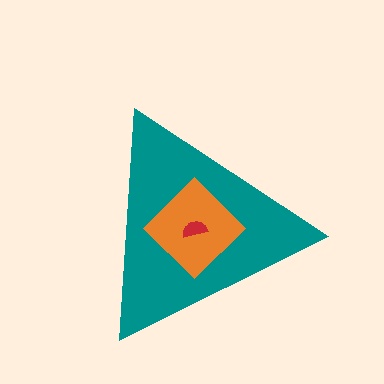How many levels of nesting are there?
3.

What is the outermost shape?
The teal triangle.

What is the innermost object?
The red semicircle.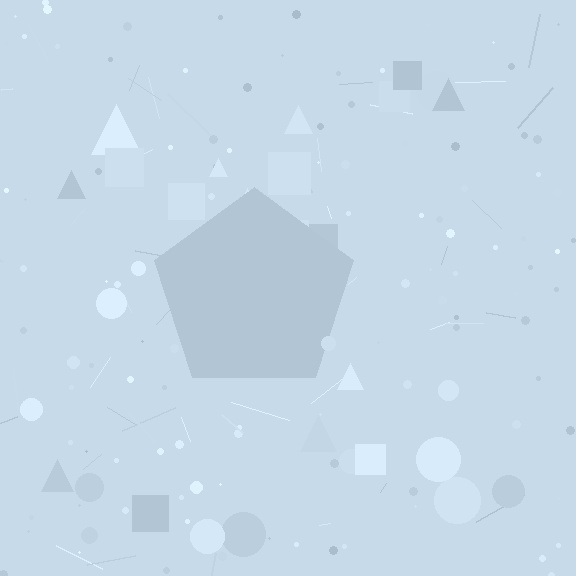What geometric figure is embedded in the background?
A pentagon is embedded in the background.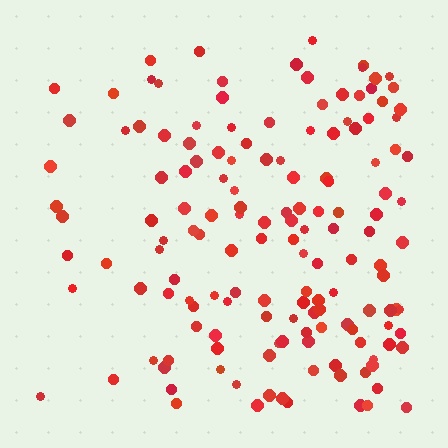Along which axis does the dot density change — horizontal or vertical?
Horizontal.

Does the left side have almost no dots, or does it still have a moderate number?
Still a moderate number, just noticeably fewer than the right.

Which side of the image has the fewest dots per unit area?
The left.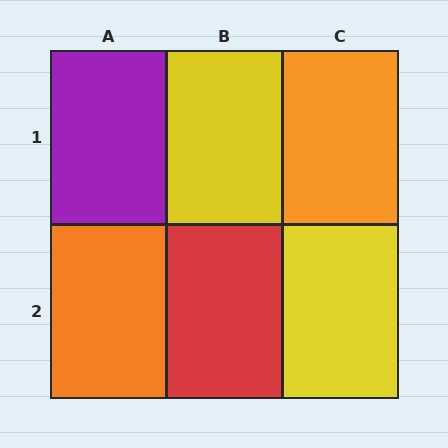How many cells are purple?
1 cell is purple.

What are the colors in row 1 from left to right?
Purple, yellow, orange.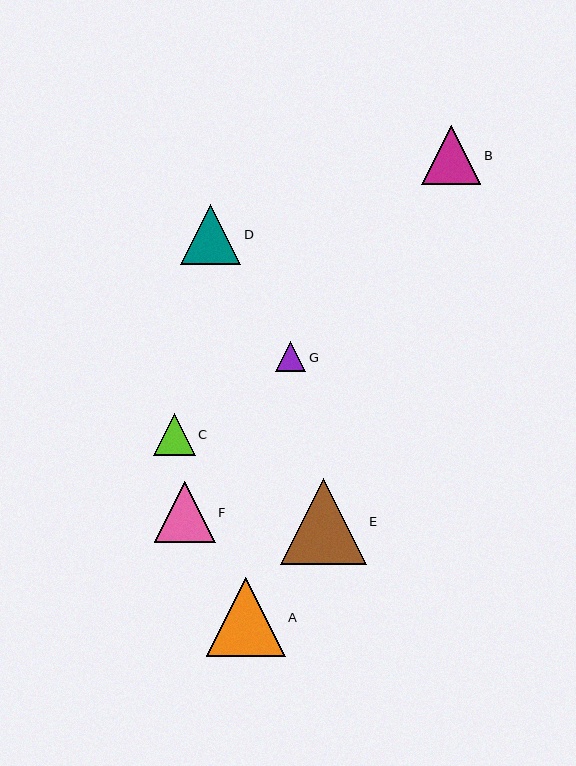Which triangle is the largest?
Triangle E is the largest with a size of approximately 86 pixels.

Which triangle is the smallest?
Triangle G is the smallest with a size of approximately 30 pixels.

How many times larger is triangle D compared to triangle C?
Triangle D is approximately 1.4 times the size of triangle C.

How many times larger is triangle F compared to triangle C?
Triangle F is approximately 1.5 times the size of triangle C.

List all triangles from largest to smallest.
From largest to smallest: E, A, F, D, B, C, G.